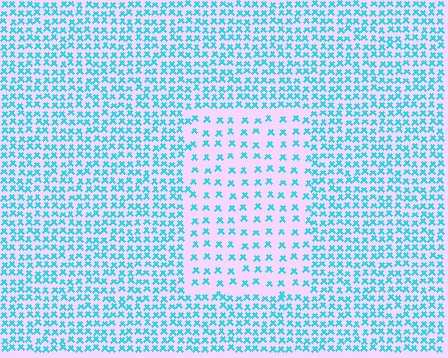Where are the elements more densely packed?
The elements are more densely packed outside the rectangle boundary.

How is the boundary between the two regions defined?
The boundary is defined by a change in element density (approximately 2.2x ratio). All elements are the same color, size, and shape.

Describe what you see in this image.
The image contains small cyan elements arranged at two different densities. A rectangle-shaped region is visible where the elements are less densely packed than the surrounding area.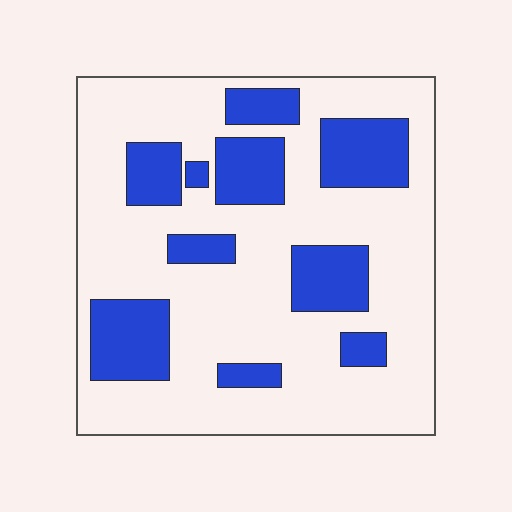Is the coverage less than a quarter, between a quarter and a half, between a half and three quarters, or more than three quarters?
Between a quarter and a half.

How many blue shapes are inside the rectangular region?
10.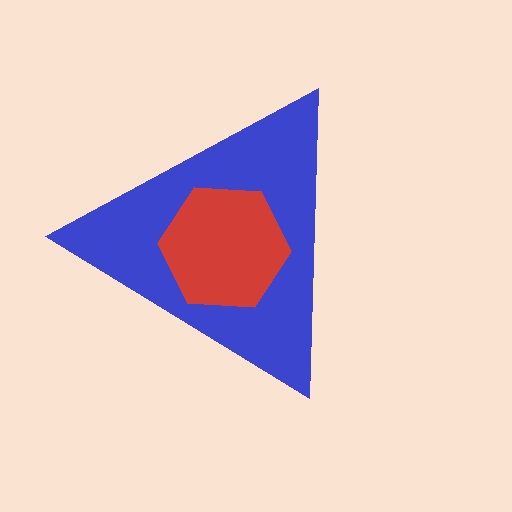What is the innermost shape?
The red hexagon.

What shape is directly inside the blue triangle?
The red hexagon.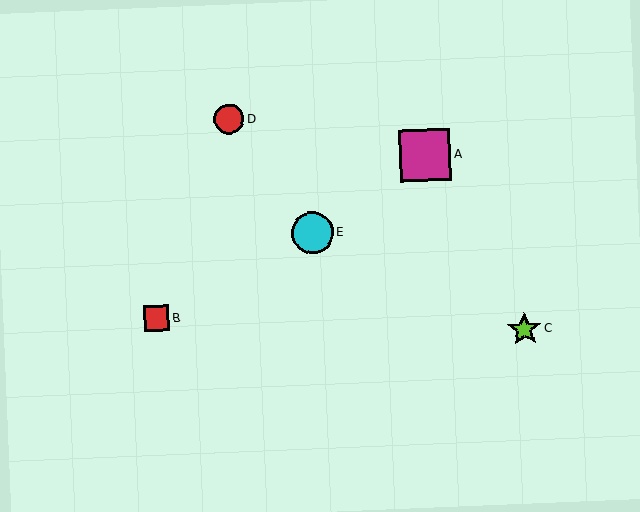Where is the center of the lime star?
The center of the lime star is at (524, 329).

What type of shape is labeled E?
Shape E is a cyan circle.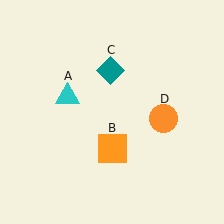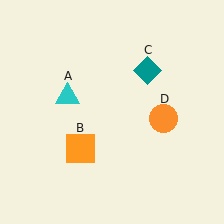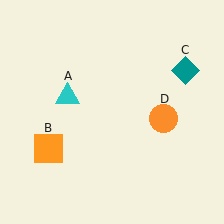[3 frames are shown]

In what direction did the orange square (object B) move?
The orange square (object B) moved left.